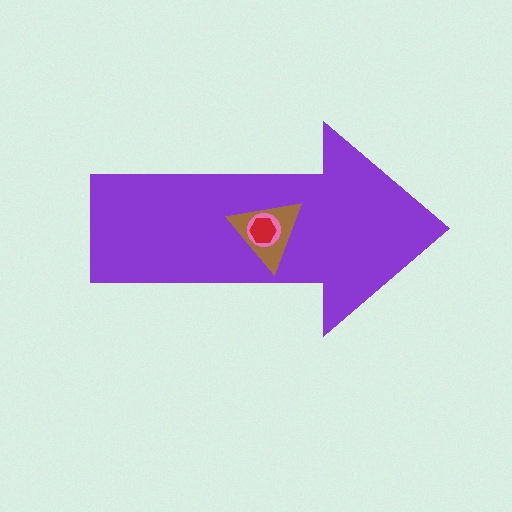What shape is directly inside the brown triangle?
The pink circle.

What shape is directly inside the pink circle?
The red hexagon.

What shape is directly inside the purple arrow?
The brown triangle.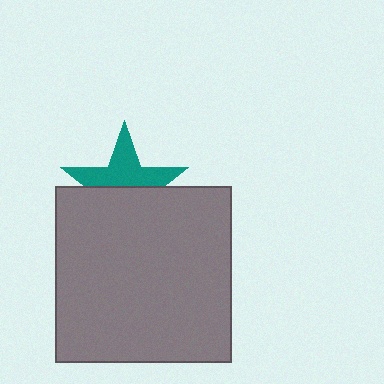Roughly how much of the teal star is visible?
About half of it is visible (roughly 49%).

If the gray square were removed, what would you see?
You would see the complete teal star.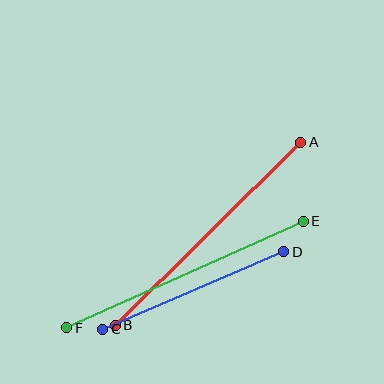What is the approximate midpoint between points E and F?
The midpoint is at approximately (185, 275) pixels.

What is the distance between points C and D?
The distance is approximately 197 pixels.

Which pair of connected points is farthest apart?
Points A and B are farthest apart.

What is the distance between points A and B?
The distance is approximately 261 pixels.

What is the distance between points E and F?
The distance is approximately 259 pixels.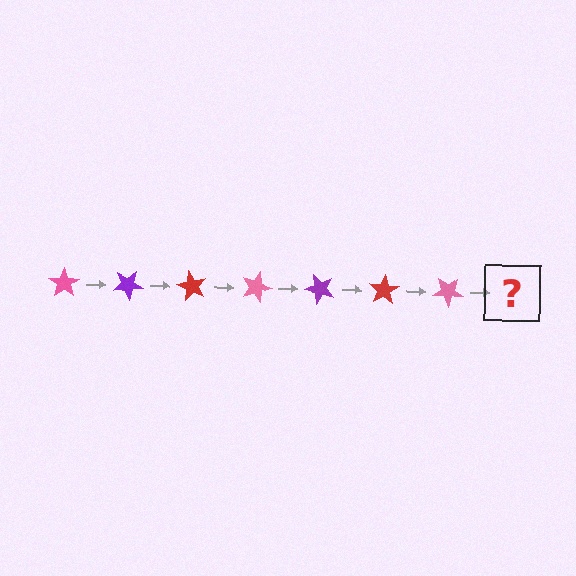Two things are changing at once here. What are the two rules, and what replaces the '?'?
The two rules are that it rotates 30 degrees each step and the color cycles through pink, purple, and red. The '?' should be a purple star, rotated 210 degrees from the start.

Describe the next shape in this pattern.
It should be a purple star, rotated 210 degrees from the start.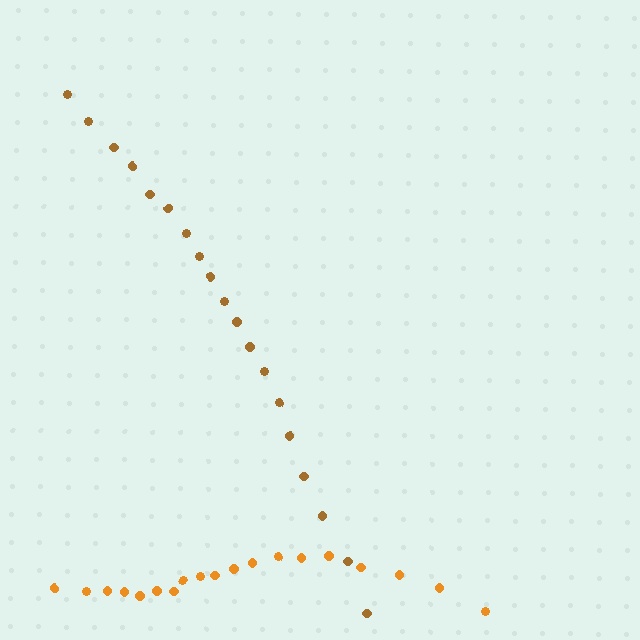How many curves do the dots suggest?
There are 2 distinct paths.